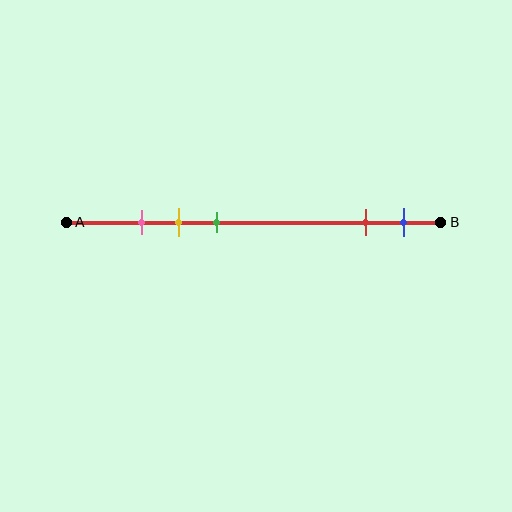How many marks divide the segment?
There are 5 marks dividing the segment.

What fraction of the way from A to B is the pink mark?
The pink mark is approximately 20% (0.2) of the way from A to B.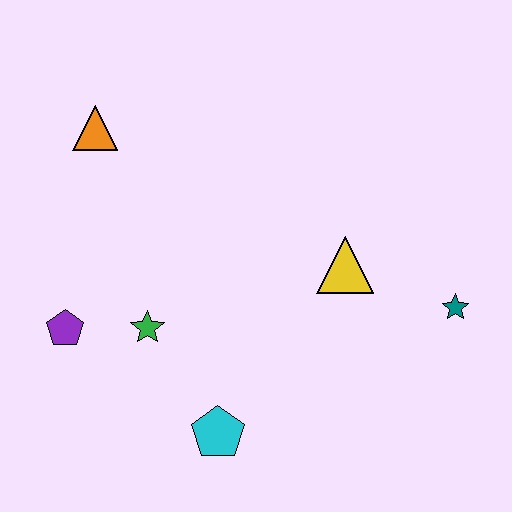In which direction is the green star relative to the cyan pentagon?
The green star is above the cyan pentagon.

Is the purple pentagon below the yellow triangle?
Yes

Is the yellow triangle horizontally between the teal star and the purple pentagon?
Yes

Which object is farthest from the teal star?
The orange triangle is farthest from the teal star.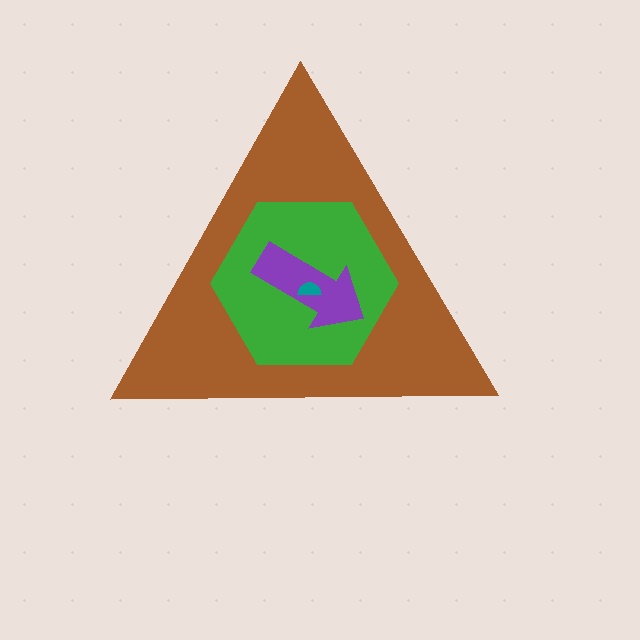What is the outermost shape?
The brown triangle.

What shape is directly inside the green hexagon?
The purple arrow.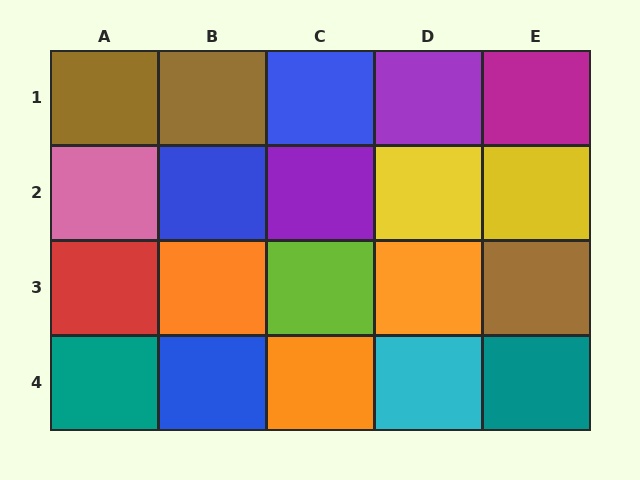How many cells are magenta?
1 cell is magenta.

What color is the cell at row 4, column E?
Teal.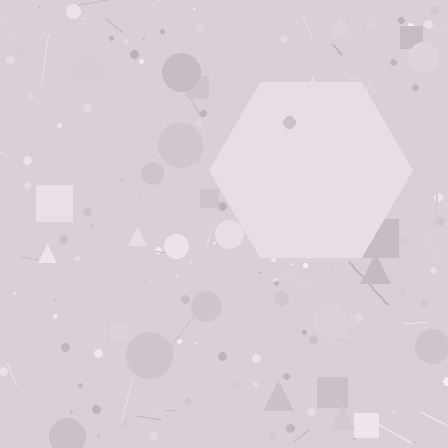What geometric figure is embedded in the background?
A hexagon is embedded in the background.